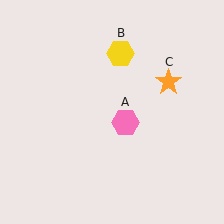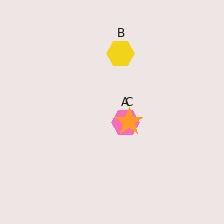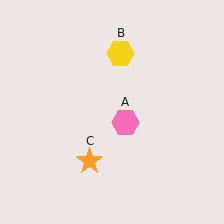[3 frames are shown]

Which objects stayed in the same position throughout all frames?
Pink hexagon (object A) and yellow hexagon (object B) remained stationary.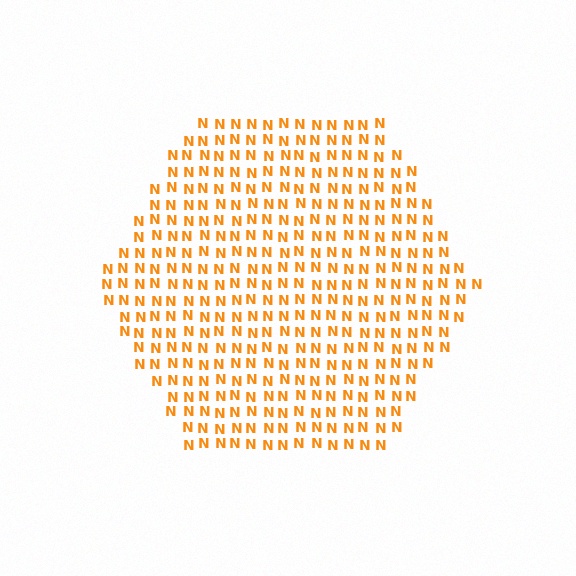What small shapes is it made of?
It is made of small letter N's.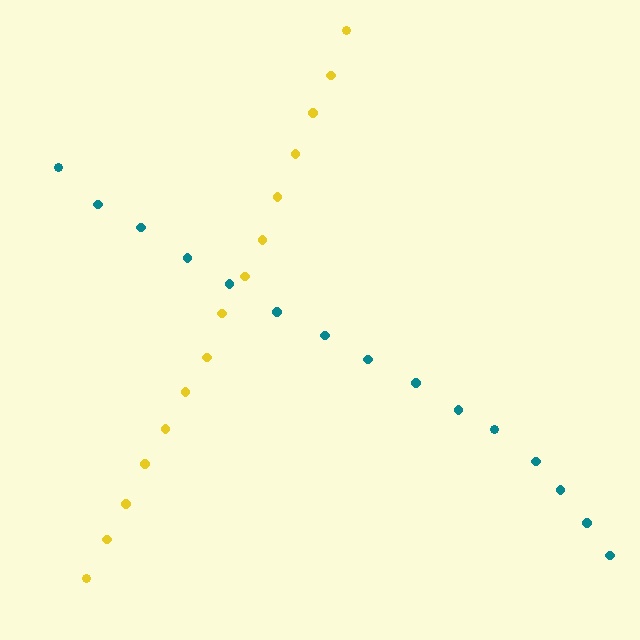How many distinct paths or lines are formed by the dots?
There are 2 distinct paths.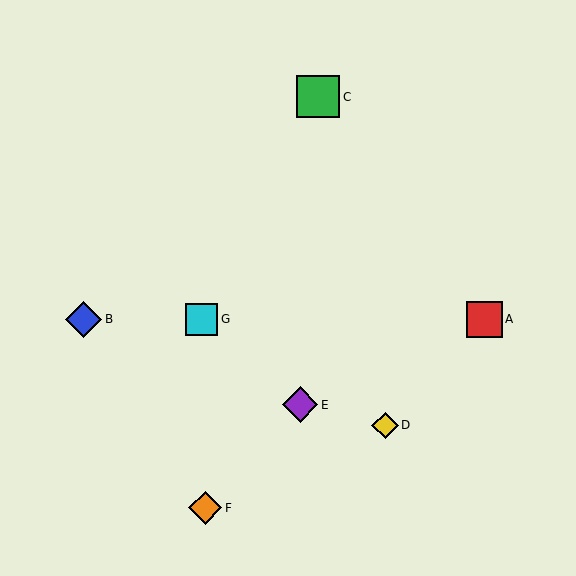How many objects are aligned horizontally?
3 objects (A, B, G) are aligned horizontally.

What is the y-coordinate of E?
Object E is at y≈405.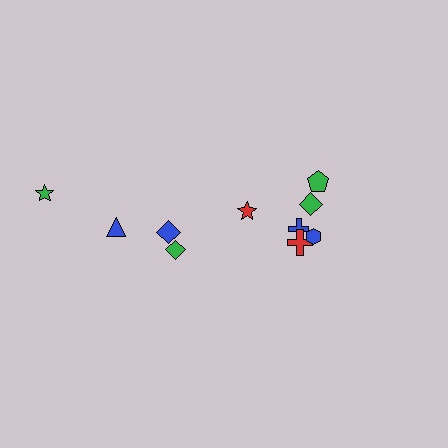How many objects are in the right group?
There are 6 objects.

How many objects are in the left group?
There are 4 objects.